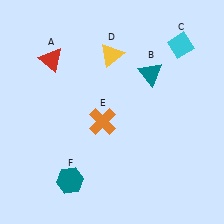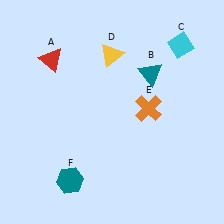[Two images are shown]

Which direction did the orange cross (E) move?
The orange cross (E) moved right.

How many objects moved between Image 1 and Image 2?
1 object moved between the two images.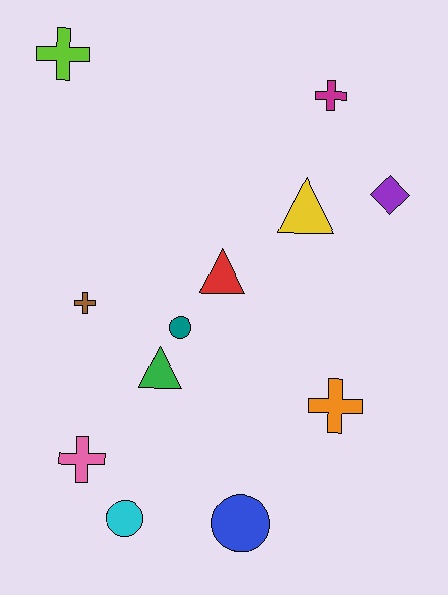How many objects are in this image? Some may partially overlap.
There are 12 objects.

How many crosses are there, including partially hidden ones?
There are 5 crosses.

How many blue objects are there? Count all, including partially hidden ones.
There is 1 blue object.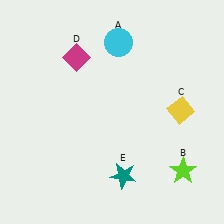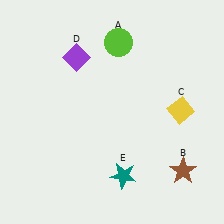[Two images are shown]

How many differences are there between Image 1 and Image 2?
There are 3 differences between the two images.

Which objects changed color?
A changed from cyan to lime. B changed from lime to brown. D changed from magenta to purple.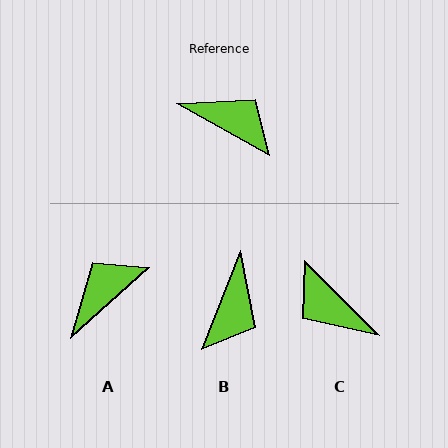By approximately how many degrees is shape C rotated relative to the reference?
Approximately 164 degrees counter-clockwise.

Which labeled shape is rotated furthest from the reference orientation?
C, about 164 degrees away.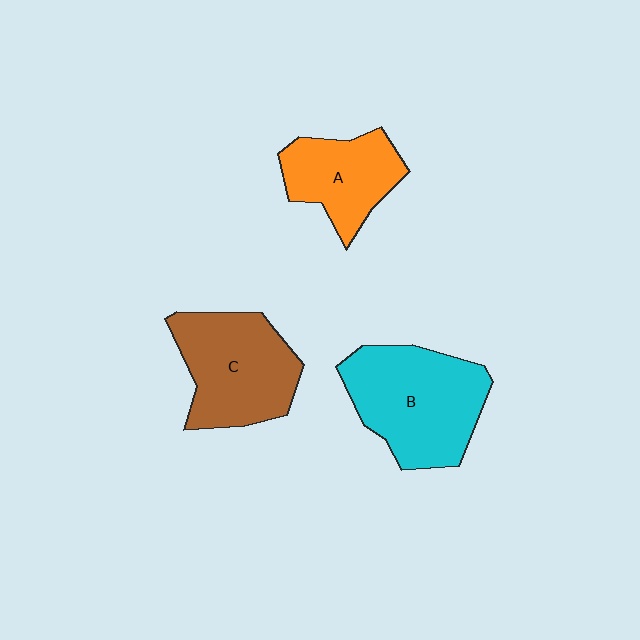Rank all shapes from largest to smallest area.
From largest to smallest: B (cyan), C (brown), A (orange).